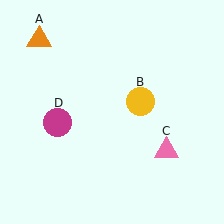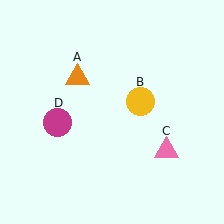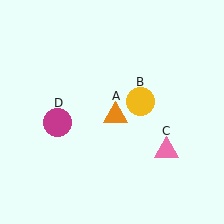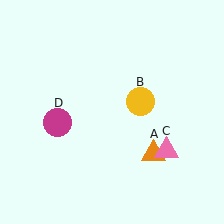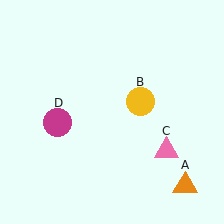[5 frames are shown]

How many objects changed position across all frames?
1 object changed position: orange triangle (object A).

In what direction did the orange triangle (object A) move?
The orange triangle (object A) moved down and to the right.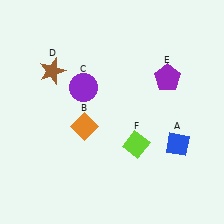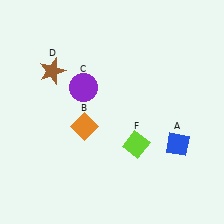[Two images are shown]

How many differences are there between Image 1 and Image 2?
There is 1 difference between the two images.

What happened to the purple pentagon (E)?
The purple pentagon (E) was removed in Image 2. It was in the top-right area of Image 1.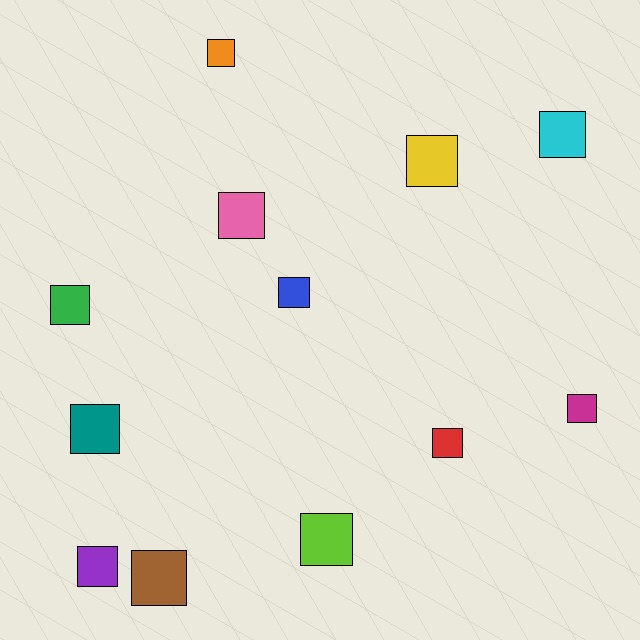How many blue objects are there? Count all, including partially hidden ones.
There is 1 blue object.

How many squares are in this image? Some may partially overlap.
There are 12 squares.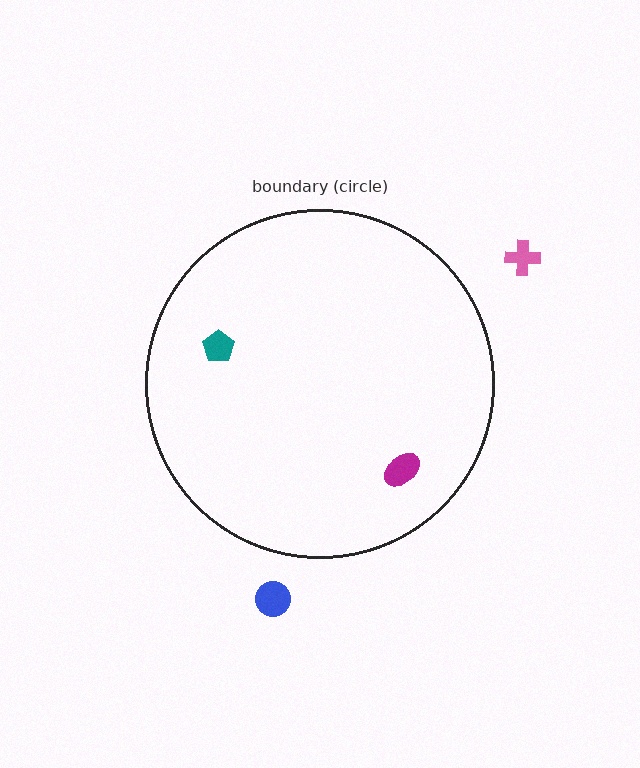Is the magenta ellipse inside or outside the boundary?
Inside.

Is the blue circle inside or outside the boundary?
Outside.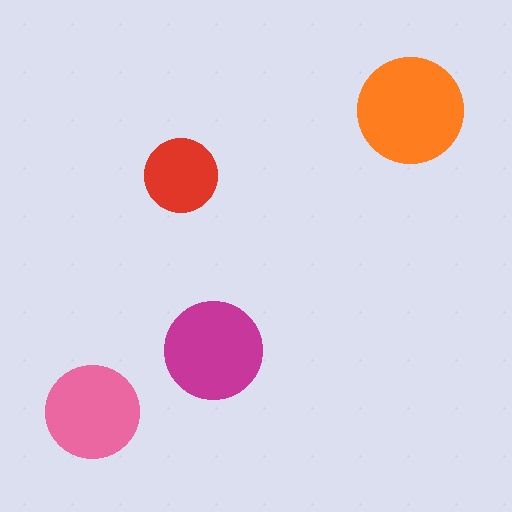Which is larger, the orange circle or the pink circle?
The orange one.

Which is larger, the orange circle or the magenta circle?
The orange one.